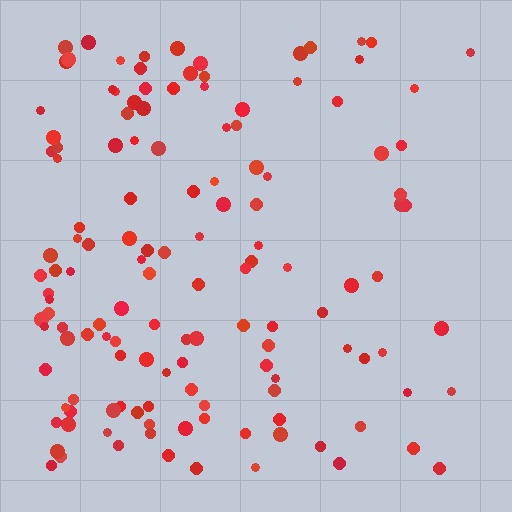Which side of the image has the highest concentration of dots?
The left.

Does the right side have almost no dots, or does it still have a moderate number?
Still a moderate number, just noticeably fewer than the left.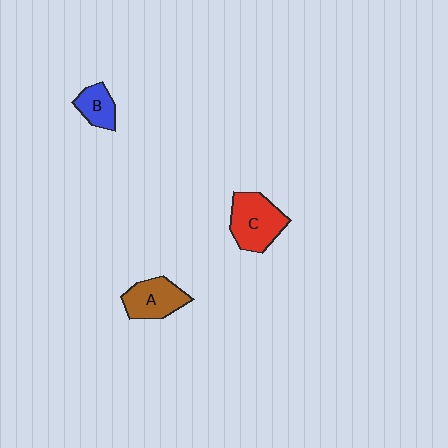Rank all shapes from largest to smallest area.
From largest to smallest: C (red), A (brown), B (blue).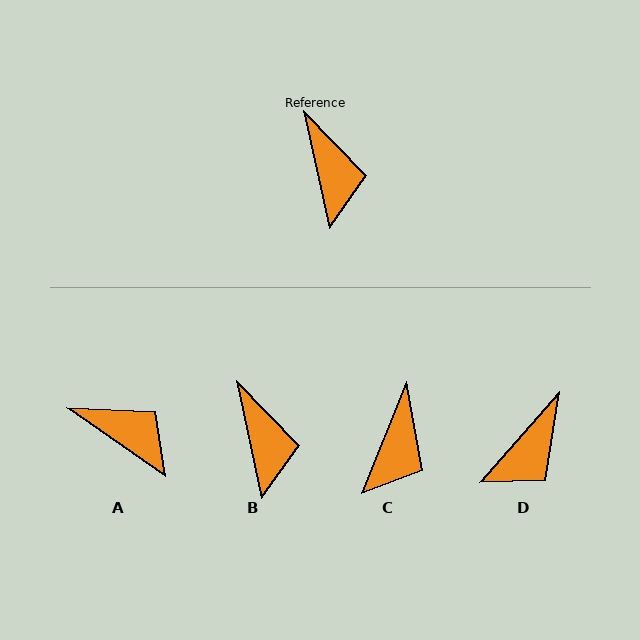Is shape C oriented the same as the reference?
No, it is off by about 34 degrees.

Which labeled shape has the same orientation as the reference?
B.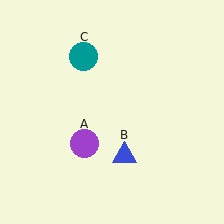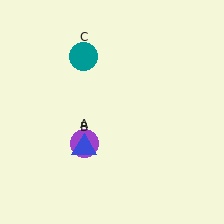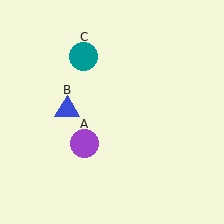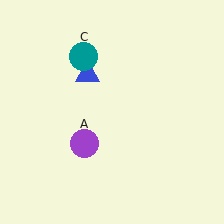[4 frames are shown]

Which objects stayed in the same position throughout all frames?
Purple circle (object A) and teal circle (object C) remained stationary.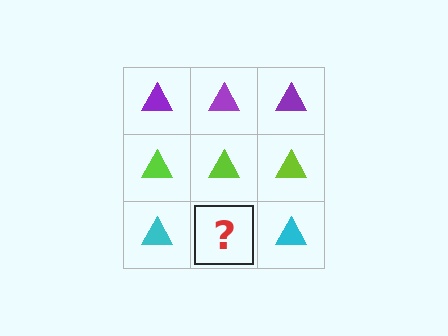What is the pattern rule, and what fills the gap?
The rule is that each row has a consistent color. The gap should be filled with a cyan triangle.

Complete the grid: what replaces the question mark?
The question mark should be replaced with a cyan triangle.